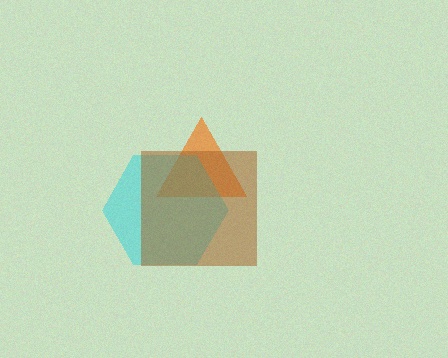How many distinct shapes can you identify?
There are 3 distinct shapes: an orange triangle, a cyan hexagon, a brown square.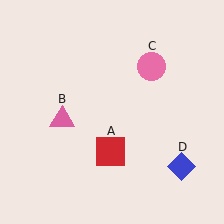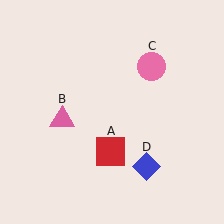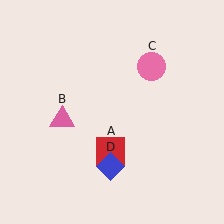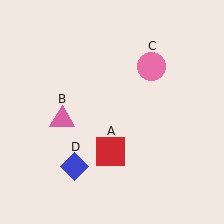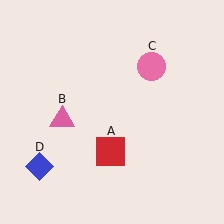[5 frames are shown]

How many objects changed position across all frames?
1 object changed position: blue diamond (object D).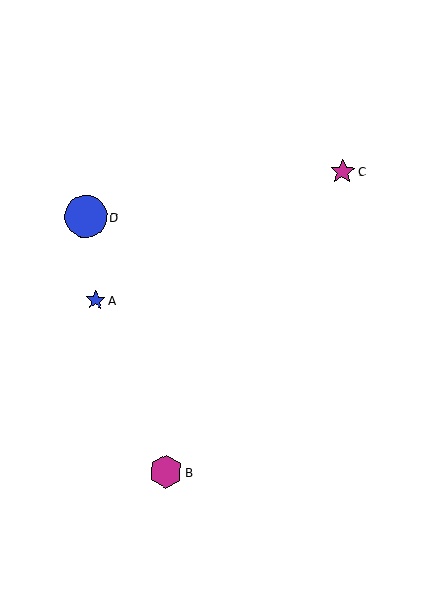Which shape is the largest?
The blue circle (labeled D) is the largest.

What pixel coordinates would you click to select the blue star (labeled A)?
Click at (95, 300) to select the blue star A.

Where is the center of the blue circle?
The center of the blue circle is at (86, 217).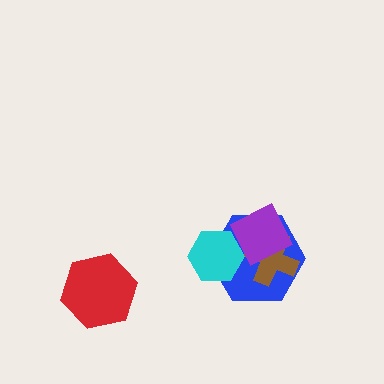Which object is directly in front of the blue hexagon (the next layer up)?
The brown cross is directly in front of the blue hexagon.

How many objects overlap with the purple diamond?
3 objects overlap with the purple diamond.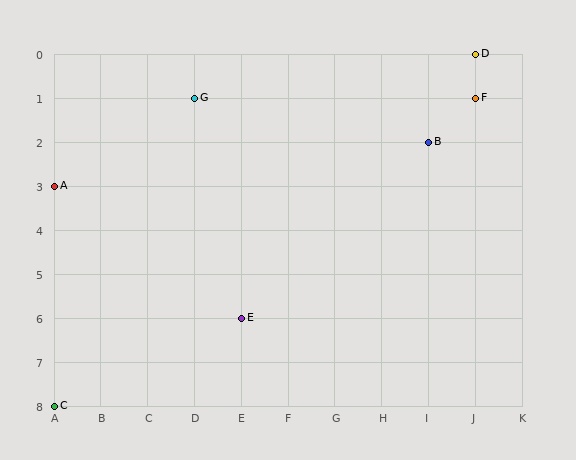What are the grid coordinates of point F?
Point F is at grid coordinates (J, 1).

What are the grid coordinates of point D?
Point D is at grid coordinates (J, 0).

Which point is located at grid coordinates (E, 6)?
Point E is at (E, 6).